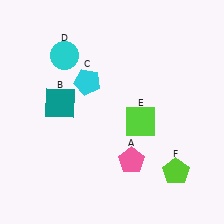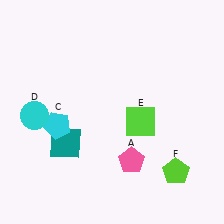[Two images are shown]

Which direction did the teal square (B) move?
The teal square (B) moved down.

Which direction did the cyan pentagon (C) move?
The cyan pentagon (C) moved down.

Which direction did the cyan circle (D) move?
The cyan circle (D) moved down.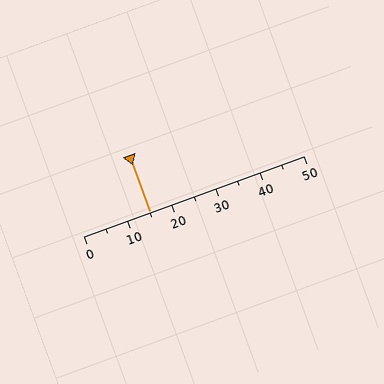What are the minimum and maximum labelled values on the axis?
The axis runs from 0 to 50.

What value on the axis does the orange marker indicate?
The marker indicates approximately 15.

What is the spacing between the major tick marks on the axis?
The major ticks are spaced 10 apart.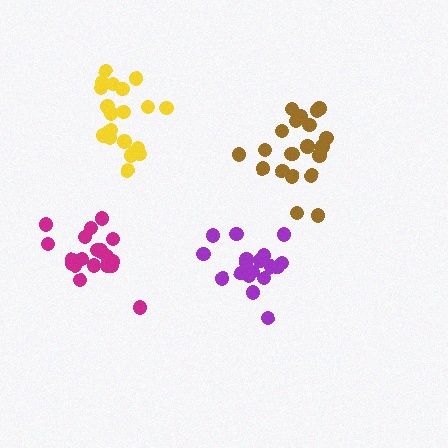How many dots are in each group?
Group 1: 20 dots, Group 2: 21 dots, Group 3: 21 dots, Group 4: 18 dots (80 total).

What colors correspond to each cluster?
The clusters are colored: magenta, yellow, brown, purple.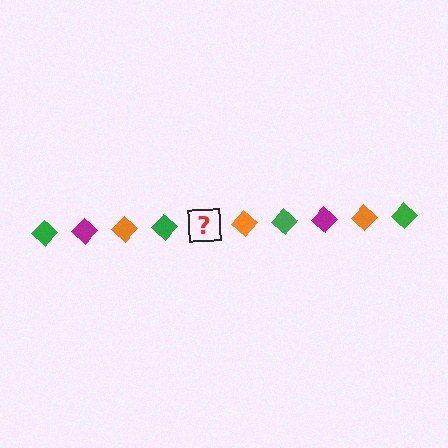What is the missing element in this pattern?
The missing element is a magenta diamond.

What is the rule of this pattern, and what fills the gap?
The rule is that the pattern cycles through green, magenta, orange diamonds. The gap should be filled with a magenta diamond.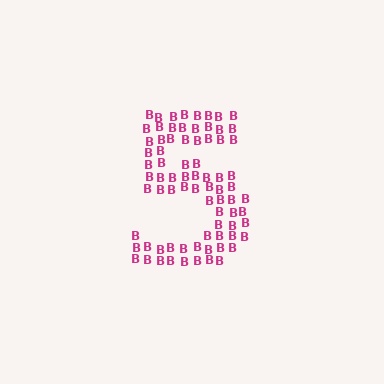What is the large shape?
The large shape is the digit 5.